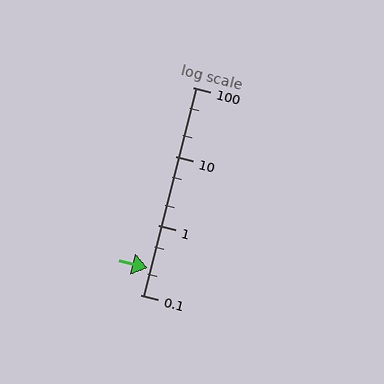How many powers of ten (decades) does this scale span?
The scale spans 3 decades, from 0.1 to 100.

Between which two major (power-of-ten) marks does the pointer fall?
The pointer is between 0.1 and 1.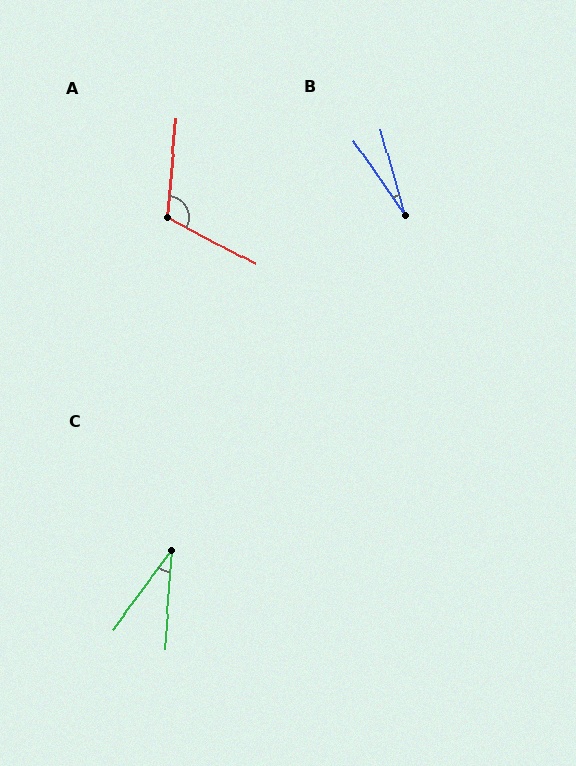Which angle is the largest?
A, at approximately 112 degrees.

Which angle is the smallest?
B, at approximately 20 degrees.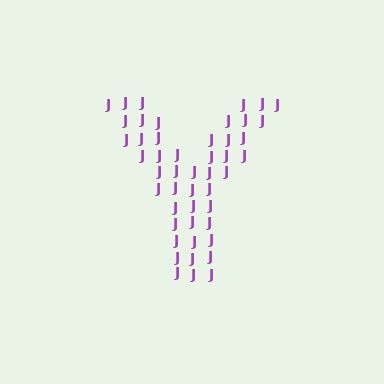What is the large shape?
The large shape is the letter Y.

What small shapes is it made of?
It is made of small letter J's.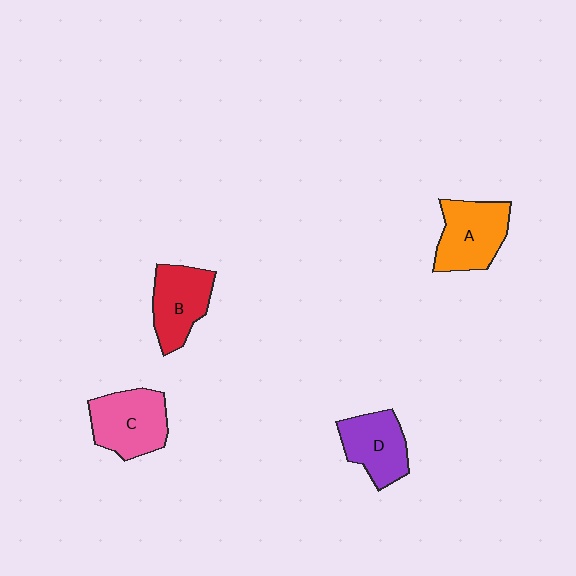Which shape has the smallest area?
Shape D (purple).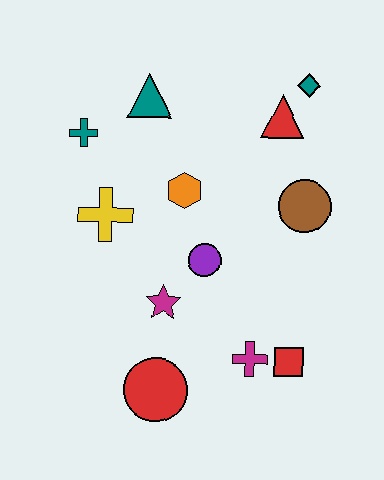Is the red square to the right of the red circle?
Yes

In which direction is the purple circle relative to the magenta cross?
The purple circle is above the magenta cross.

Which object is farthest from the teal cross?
The red square is farthest from the teal cross.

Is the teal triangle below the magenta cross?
No